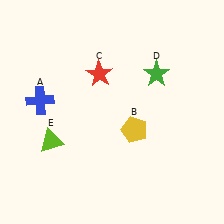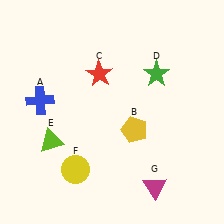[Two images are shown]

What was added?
A yellow circle (F), a magenta triangle (G) were added in Image 2.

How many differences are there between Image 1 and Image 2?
There are 2 differences between the two images.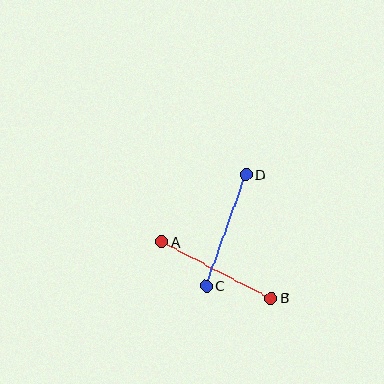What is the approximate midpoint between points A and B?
The midpoint is at approximately (216, 270) pixels.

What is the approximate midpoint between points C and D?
The midpoint is at approximately (226, 230) pixels.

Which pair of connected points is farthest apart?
Points A and B are farthest apart.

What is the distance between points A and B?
The distance is approximately 123 pixels.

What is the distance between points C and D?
The distance is approximately 118 pixels.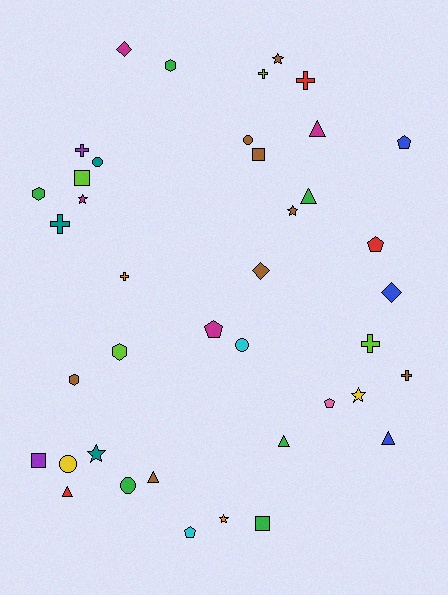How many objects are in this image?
There are 40 objects.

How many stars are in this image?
There are 6 stars.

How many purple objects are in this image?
There are 2 purple objects.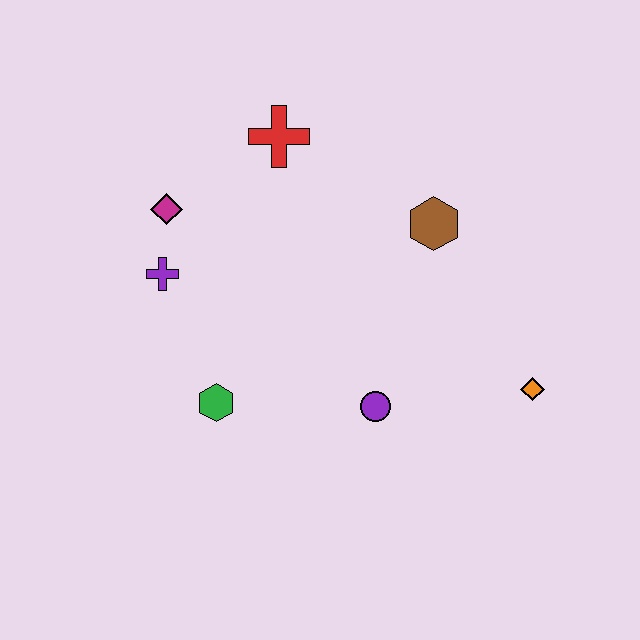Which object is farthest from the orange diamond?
The magenta diamond is farthest from the orange diamond.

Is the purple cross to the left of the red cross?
Yes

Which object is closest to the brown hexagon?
The red cross is closest to the brown hexagon.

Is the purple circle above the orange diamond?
No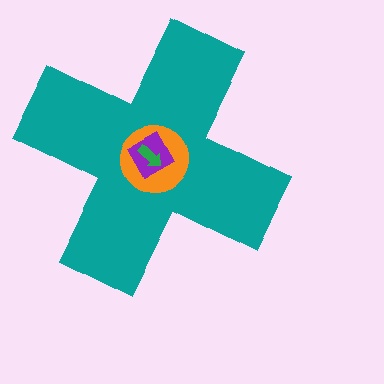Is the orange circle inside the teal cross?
Yes.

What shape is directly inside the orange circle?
The purple square.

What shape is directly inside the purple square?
The green arrow.